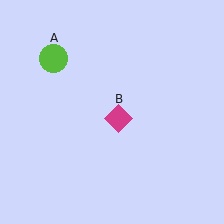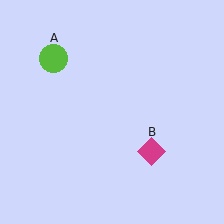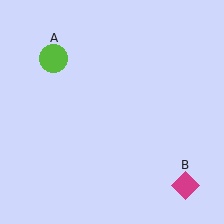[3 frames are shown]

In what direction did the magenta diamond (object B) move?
The magenta diamond (object B) moved down and to the right.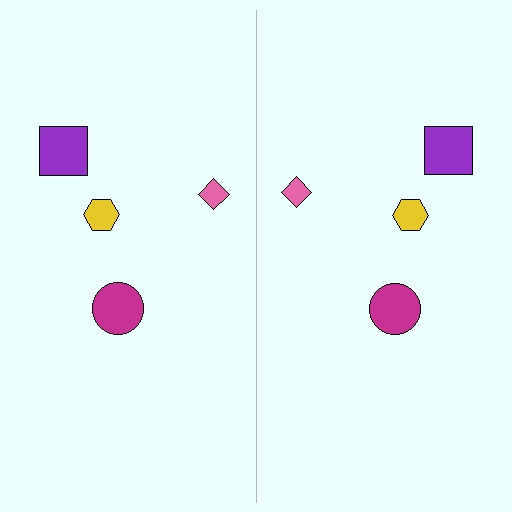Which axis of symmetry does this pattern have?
The pattern has a vertical axis of symmetry running through the center of the image.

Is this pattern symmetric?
Yes, this pattern has bilateral (reflection) symmetry.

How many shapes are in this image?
There are 8 shapes in this image.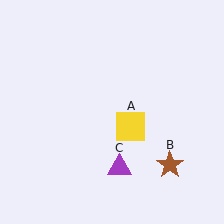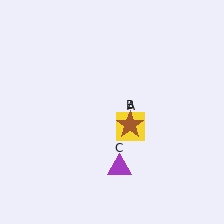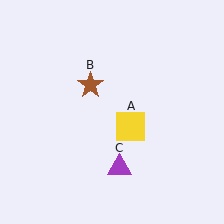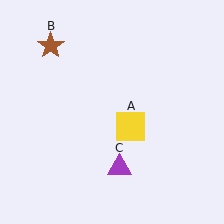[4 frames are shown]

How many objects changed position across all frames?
1 object changed position: brown star (object B).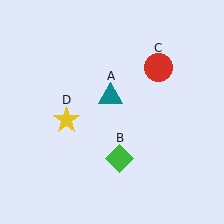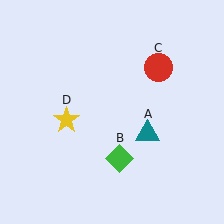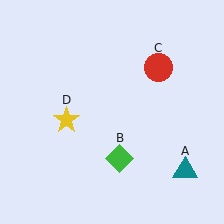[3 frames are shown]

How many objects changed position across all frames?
1 object changed position: teal triangle (object A).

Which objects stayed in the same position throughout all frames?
Green diamond (object B) and red circle (object C) and yellow star (object D) remained stationary.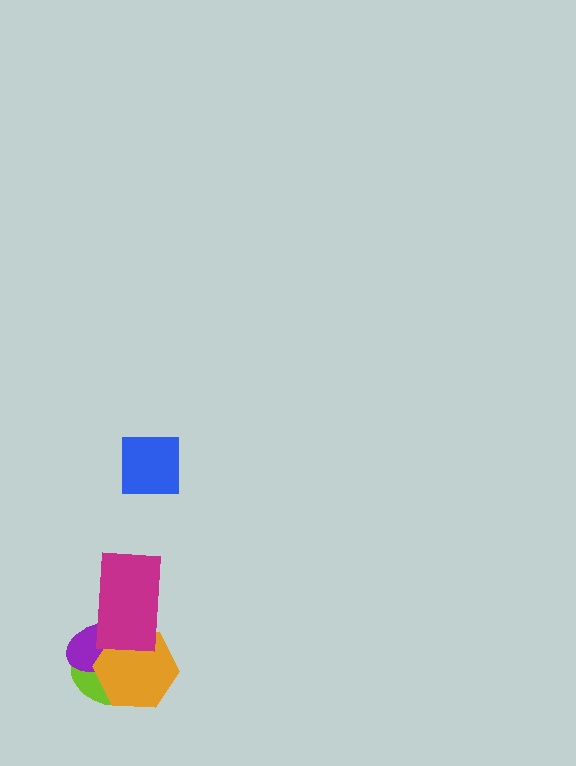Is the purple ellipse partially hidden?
Yes, it is partially covered by another shape.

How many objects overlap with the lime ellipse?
2 objects overlap with the lime ellipse.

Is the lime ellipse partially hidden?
Yes, it is partially covered by another shape.